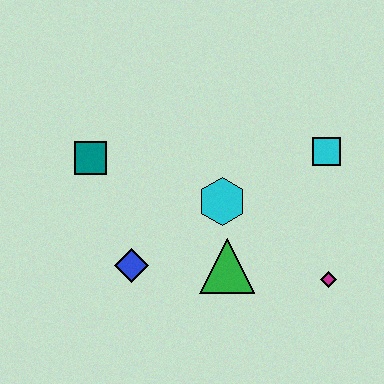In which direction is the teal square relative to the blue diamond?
The teal square is above the blue diamond.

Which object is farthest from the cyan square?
The teal square is farthest from the cyan square.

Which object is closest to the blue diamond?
The green triangle is closest to the blue diamond.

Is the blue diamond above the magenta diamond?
Yes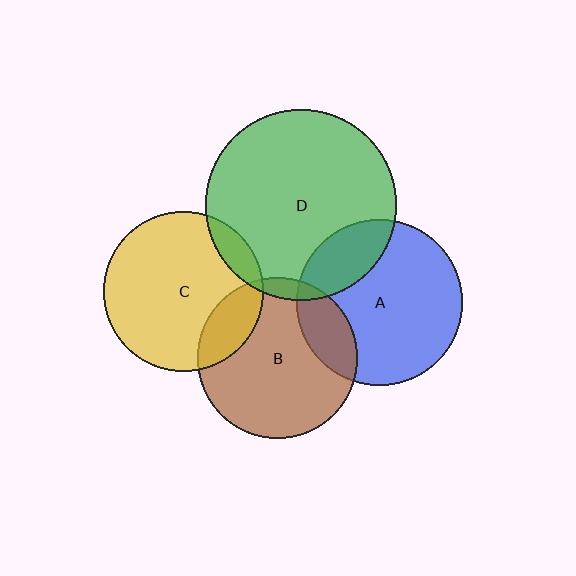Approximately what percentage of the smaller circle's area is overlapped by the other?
Approximately 15%.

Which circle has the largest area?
Circle D (green).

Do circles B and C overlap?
Yes.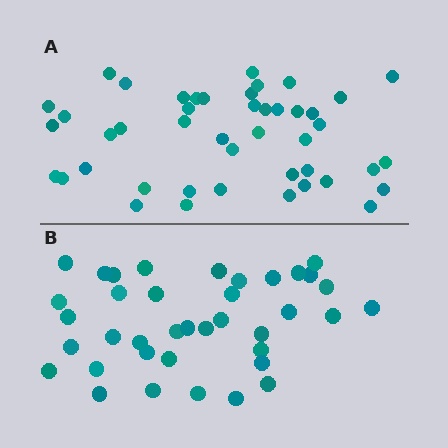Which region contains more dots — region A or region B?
Region A (the top region) has more dots.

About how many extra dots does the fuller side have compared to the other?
Region A has roughly 8 or so more dots than region B.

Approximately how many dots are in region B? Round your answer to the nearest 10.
About 40 dots. (The exact count is 38, which rounds to 40.)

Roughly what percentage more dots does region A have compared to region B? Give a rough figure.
About 20% more.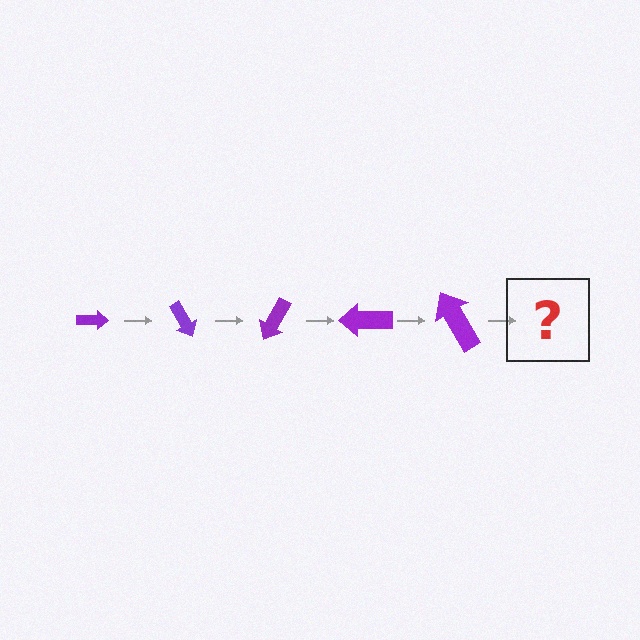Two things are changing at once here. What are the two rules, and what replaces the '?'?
The two rules are that the arrow grows larger each step and it rotates 60 degrees each step. The '?' should be an arrow, larger than the previous one and rotated 300 degrees from the start.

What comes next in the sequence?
The next element should be an arrow, larger than the previous one and rotated 300 degrees from the start.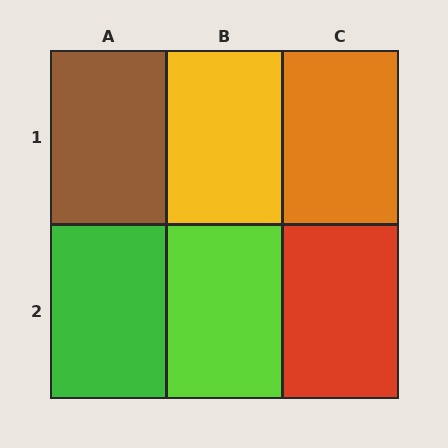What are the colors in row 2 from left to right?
Green, lime, red.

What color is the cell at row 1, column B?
Yellow.